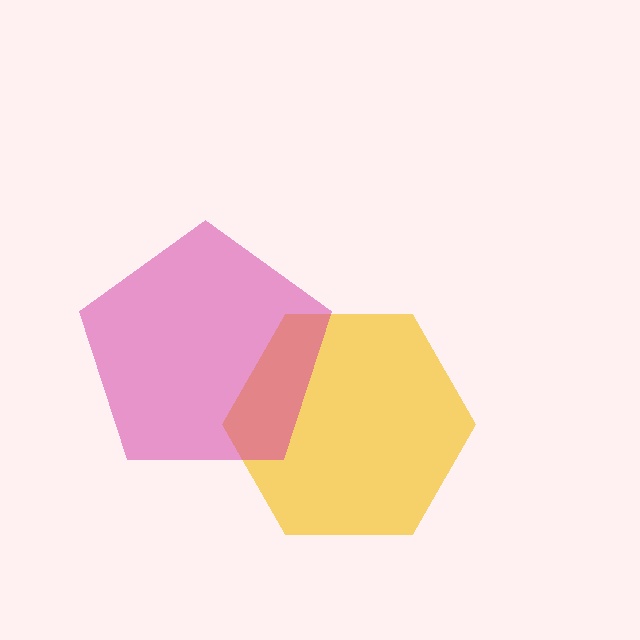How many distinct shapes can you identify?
There are 2 distinct shapes: a yellow hexagon, a magenta pentagon.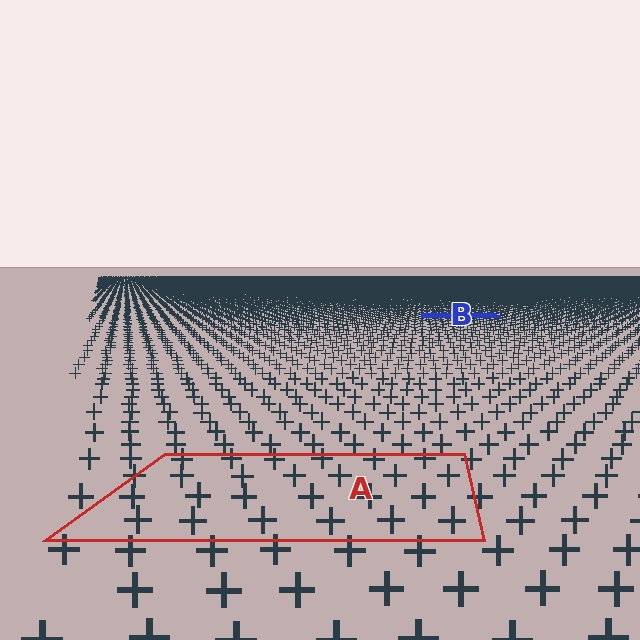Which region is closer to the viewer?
Region A is closer. The texture elements there are larger and more spread out.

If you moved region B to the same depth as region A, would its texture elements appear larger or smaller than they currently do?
They would appear larger. At a closer depth, the same texture elements are projected at a bigger on-screen size.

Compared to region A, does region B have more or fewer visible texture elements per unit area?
Region B has more texture elements per unit area — they are packed more densely because it is farther away.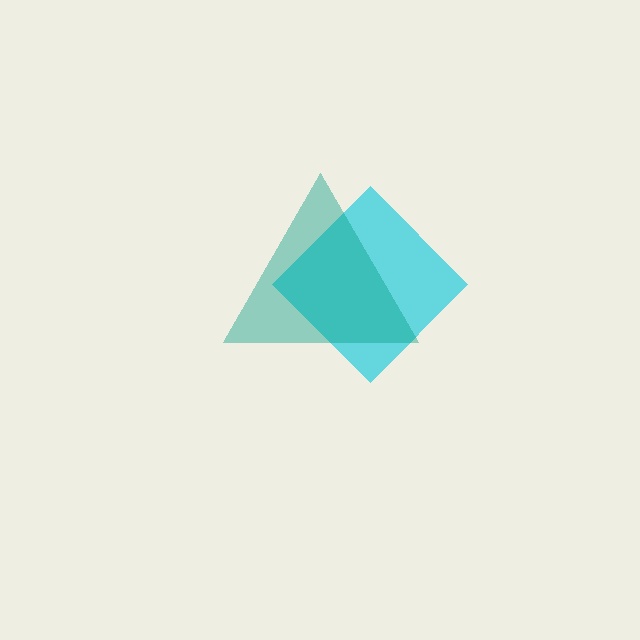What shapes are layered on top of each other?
The layered shapes are: a cyan diamond, a teal triangle.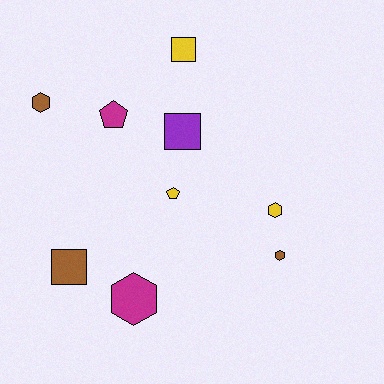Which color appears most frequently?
Yellow, with 3 objects.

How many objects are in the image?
There are 9 objects.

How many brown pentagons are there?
There are no brown pentagons.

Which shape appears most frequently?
Hexagon, with 4 objects.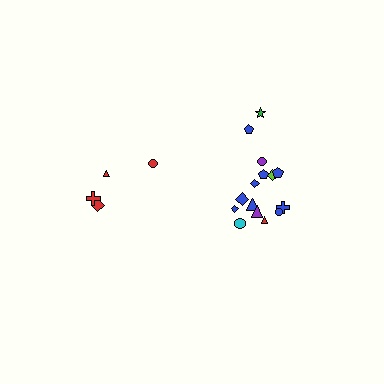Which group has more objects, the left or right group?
The right group.